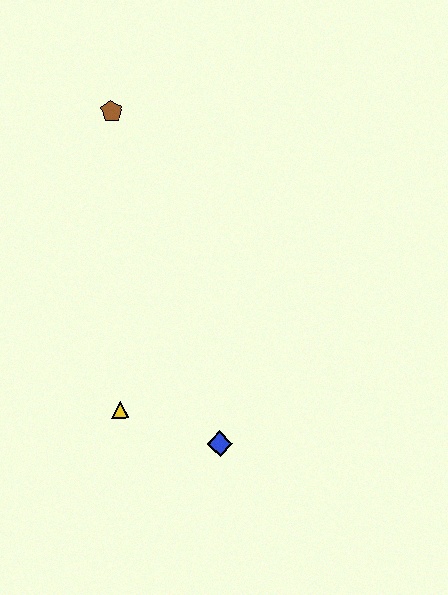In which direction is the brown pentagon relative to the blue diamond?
The brown pentagon is above the blue diamond.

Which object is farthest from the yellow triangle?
The brown pentagon is farthest from the yellow triangle.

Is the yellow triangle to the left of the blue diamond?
Yes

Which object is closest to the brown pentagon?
The yellow triangle is closest to the brown pentagon.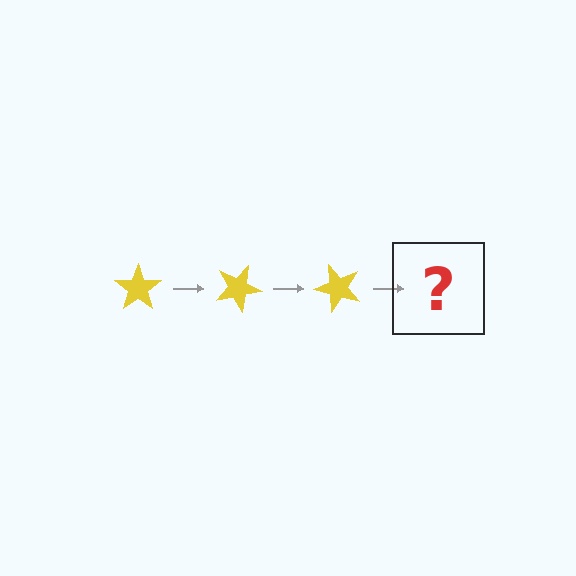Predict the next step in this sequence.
The next step is a yellow star rotated 75 degrees.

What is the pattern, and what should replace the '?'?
The pattern is that the star rotates 25 degrees each step. The '?' should be a yellow star rotated 75 degrees.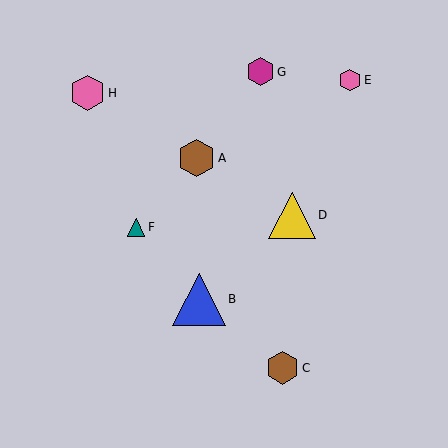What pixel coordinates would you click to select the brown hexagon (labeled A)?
Click at (197, 158) to select the brown hexagon A.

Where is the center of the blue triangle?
The center of the blue triangle is at (199, 300).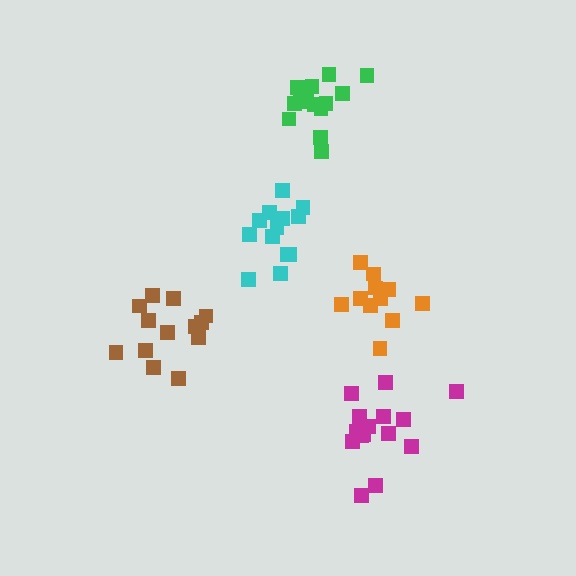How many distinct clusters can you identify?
There are 5 distinct clusters.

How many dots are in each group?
Group 1: 14 dots, Group 2: 13 dots, Group 3: 13 dots, Group 4: 11 dots, Group 5: 15 dots (66 total).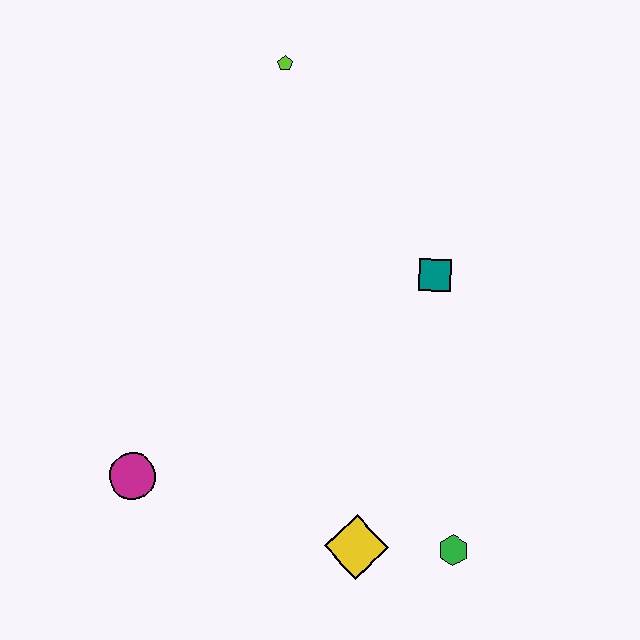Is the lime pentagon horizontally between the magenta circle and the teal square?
Yes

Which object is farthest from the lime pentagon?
The green hexagon is farthest from the lime pentagon.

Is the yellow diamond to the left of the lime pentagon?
No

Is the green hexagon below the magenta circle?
Yes